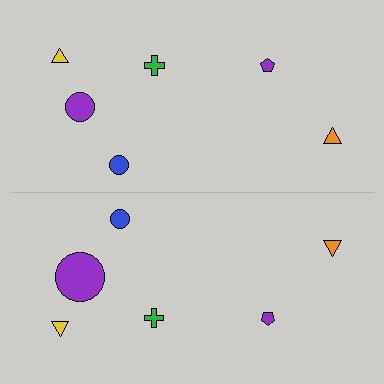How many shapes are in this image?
There are 12 shapes in this image.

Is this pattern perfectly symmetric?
No, the pattern is not perfectly symmetric. The purple circle on the bottom side has a different size than its mirror counterpart.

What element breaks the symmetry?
The purple circle on the bottom side has a different size than its mirror counterpart.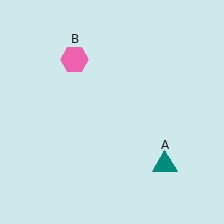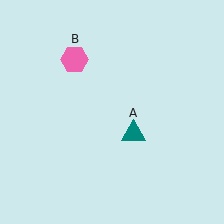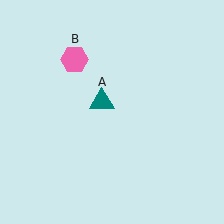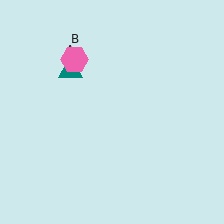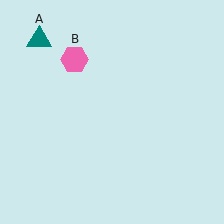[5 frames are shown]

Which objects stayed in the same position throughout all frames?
Pink hexagon (object B) remained stationary.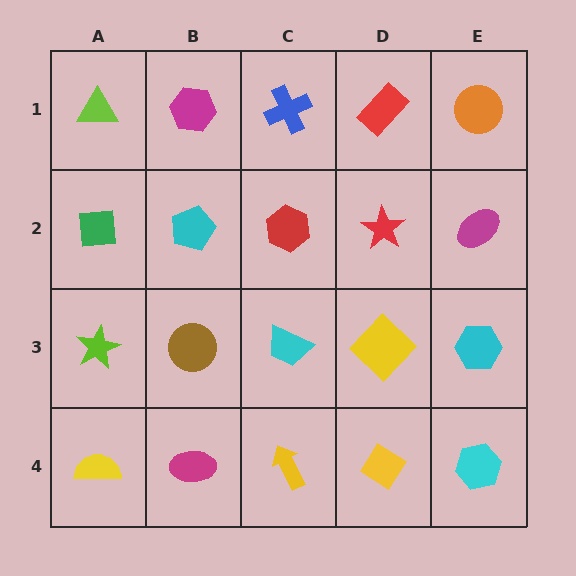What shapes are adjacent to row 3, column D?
A red star (row 2, column D), a yellow diamond (row 4, column D), a cyan trapezoid (row 3, column C), a cyan hexagon (row 3, column E).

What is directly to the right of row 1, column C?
A red rectangle.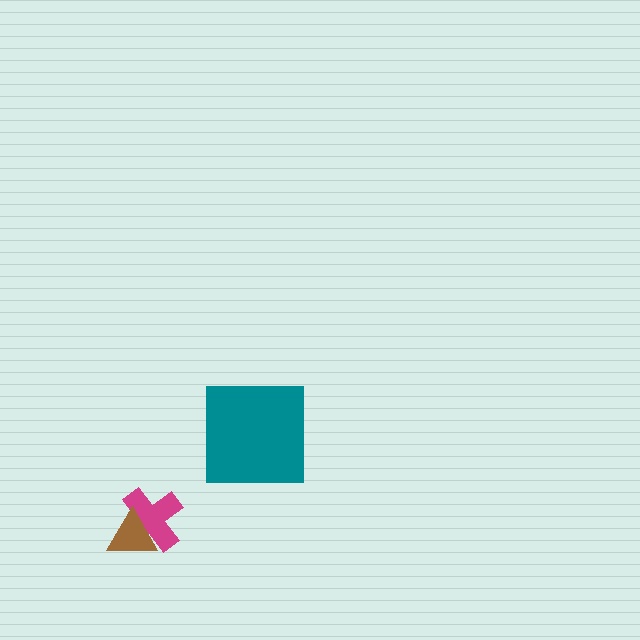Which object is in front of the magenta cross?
The brown triangle is in front of the magenta cross.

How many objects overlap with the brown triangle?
1 object overlaps with the brown triangle.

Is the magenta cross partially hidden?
Yes, it is partially covered by another shape.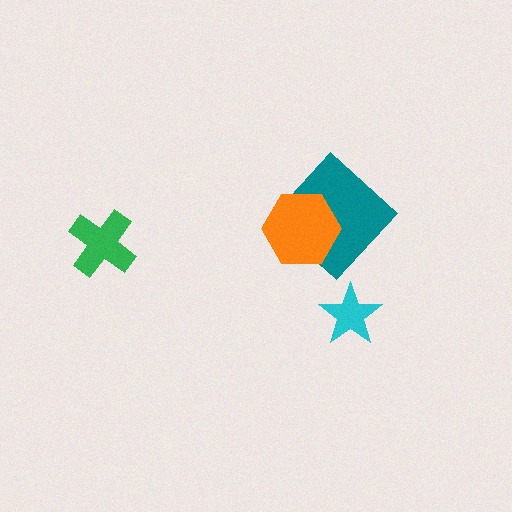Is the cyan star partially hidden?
No, no other shape covers it.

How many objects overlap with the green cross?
0 objects overlap with the green cross.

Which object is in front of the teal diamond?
The orange hexagon is in front of the teal diamond.